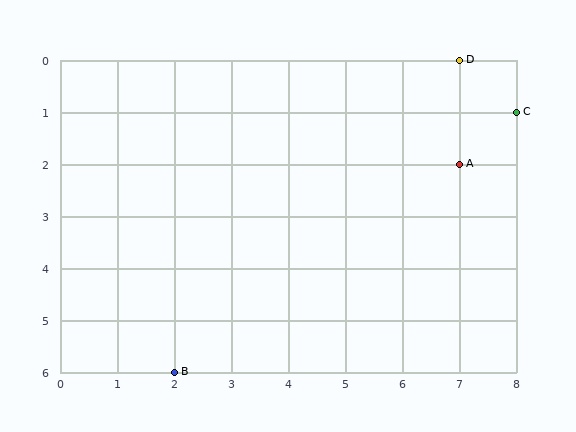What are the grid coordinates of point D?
Point D is at grid coordinates (7, 0).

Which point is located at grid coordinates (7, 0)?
Point D is at (7, 0).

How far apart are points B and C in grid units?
Points B and C are 6 columns and 5 rows apart (about 7.8 grid units diagonally).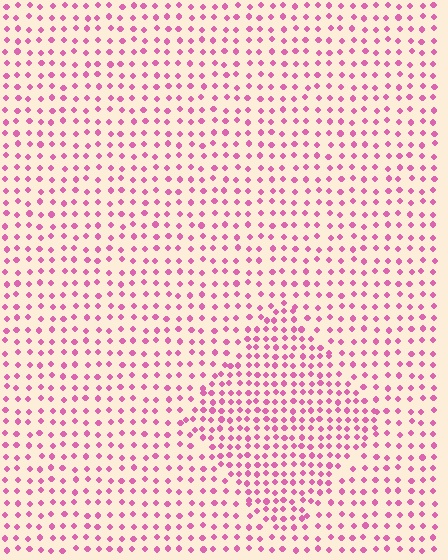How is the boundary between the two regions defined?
The boundary is defined by a change in element density (approximately 1.6x ratio). All elements are the same color, size, and shape.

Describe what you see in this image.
The image contains small pink elements arranged at two different densities. A diamond-shaped region is visible where the elements are more densely packed than the surrounding area.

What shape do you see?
I see a diamond.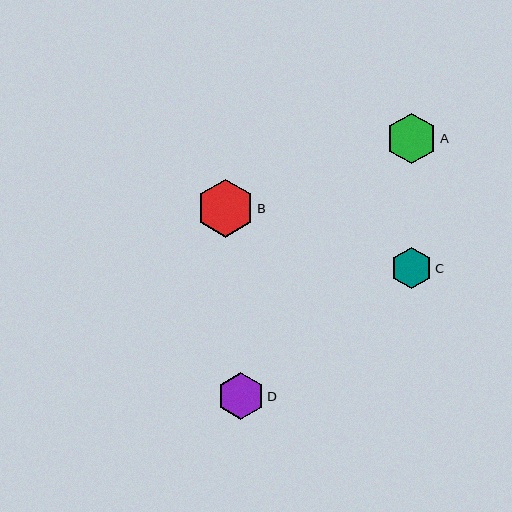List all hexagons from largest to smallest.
From largest to smallest: B, A, D, C.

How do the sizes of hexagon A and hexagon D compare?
Hexagon A and hexagon D are approximately the same size.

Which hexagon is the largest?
Hexagon B is the largest with a size of approximately 58 pixels.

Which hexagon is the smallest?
Hexagon C is the smallest with a size of approximately 41 pixels.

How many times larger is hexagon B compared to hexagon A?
Hexagon B is approximately 1.1 times the size of hexagon A.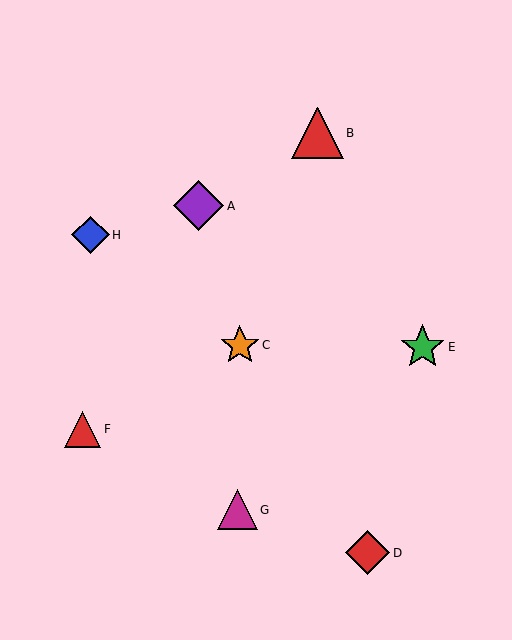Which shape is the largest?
The red triangle (labeled B) is the largest.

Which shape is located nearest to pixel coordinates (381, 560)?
The red diamond (labeled D) at (368, 553) is nearest to that location.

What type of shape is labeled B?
Shape B is a red triangle.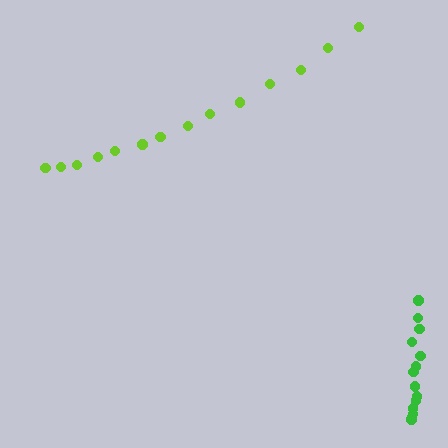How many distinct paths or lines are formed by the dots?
There are 2 distinct paths.